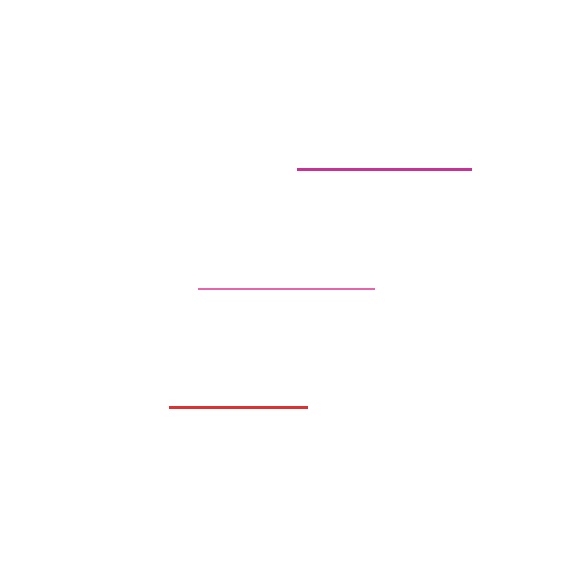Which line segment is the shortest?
The red line is the shortest at approximately 138 pixels.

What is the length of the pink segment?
The pink segment is approximately 176 pixels long.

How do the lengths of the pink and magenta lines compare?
The pink and magenta lines are approximately the same length.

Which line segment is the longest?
The pink line is the longest at approximately 176 pixels.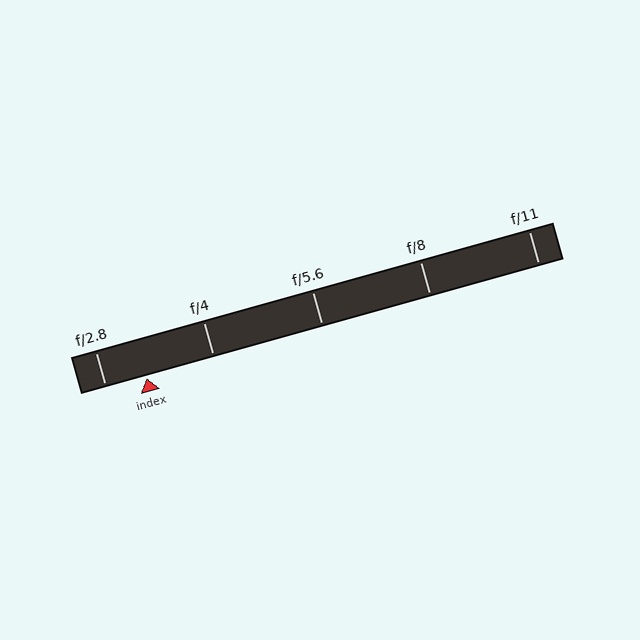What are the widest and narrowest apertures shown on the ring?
The widest aperture shown is f/2.8 and the narrowest is f/11.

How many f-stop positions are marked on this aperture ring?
There are 5 f-stop positions marked.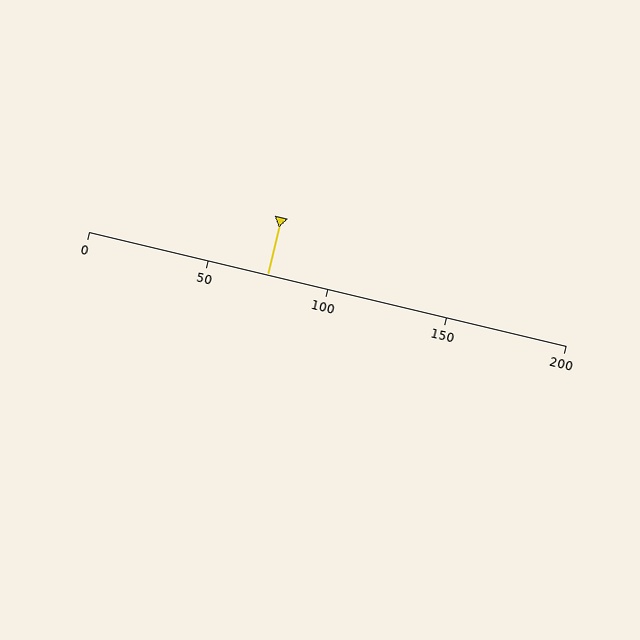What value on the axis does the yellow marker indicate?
The marker indicates approximately 75.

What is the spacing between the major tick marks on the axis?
The major ticks are spaced 50 apart.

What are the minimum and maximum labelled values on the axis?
The axis runs from 0 to 200.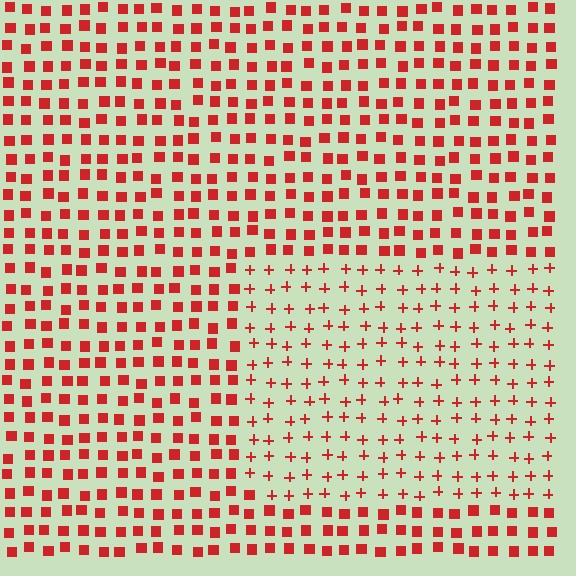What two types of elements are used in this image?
The image uses plus signs inside the rectangle region and squares outside it.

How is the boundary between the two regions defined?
The boundary is defined by a change in element shape: plus signs inside vs. squares outside. All elements share the same color and spacing.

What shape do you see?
I see a rectangle.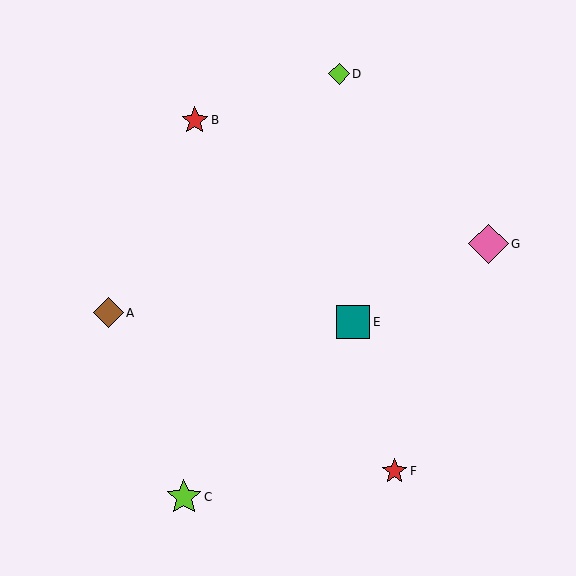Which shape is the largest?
The pink diamond (labeled G) is the largest.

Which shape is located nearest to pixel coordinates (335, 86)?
The lime diamond (labeled D) at (339, 74) is nearest to that location.